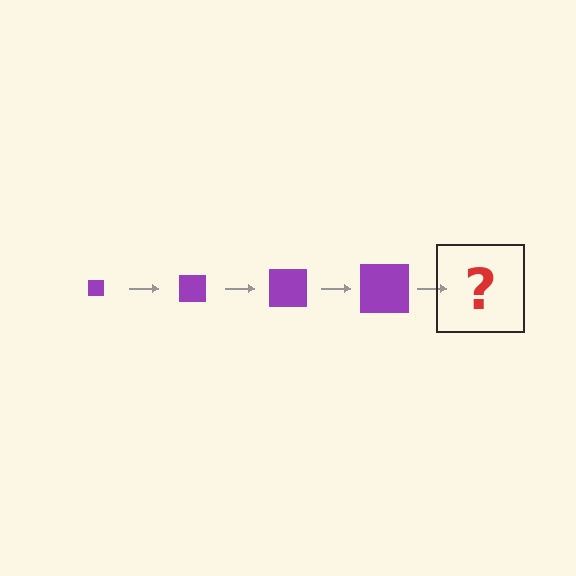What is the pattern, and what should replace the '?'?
The pattern is that the square gets progressively larger each step. The '?' should be a purple square, larger than the previous one.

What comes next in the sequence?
The next element should be a purple square, larger than the previous one.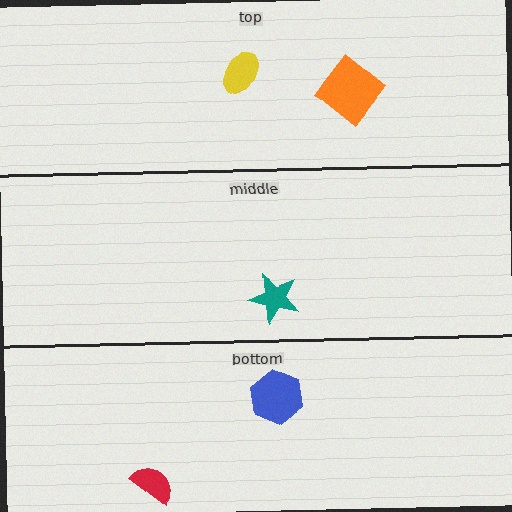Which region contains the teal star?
The middle region.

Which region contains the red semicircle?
The bottom region.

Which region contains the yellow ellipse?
The top region.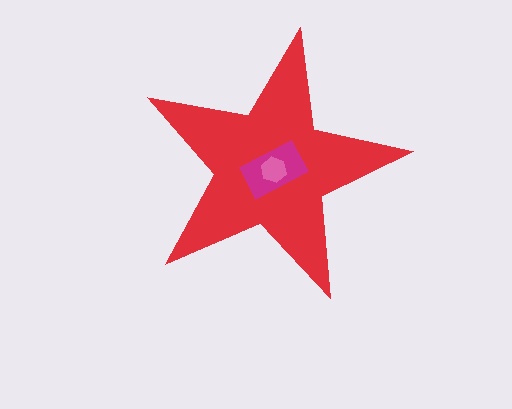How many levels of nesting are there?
3.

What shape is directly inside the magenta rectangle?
The pink hexagon.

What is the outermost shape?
The red star.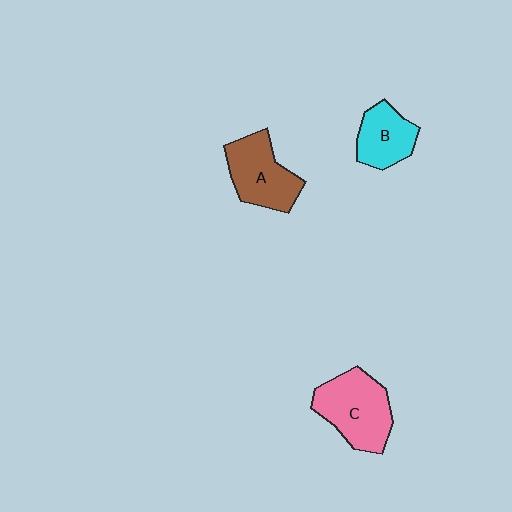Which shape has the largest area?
Shape C (pink).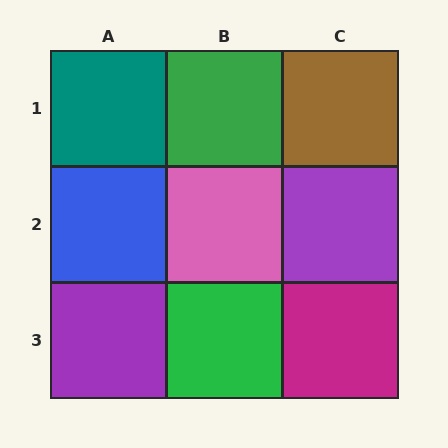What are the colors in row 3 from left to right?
Purple, green, magenta.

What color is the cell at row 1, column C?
Brown.